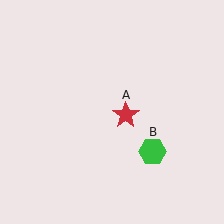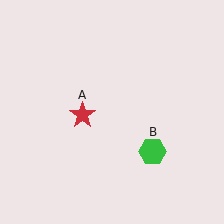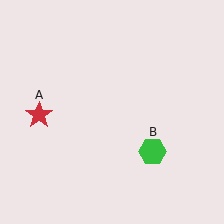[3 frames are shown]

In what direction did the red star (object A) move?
The red star (object A) moved left.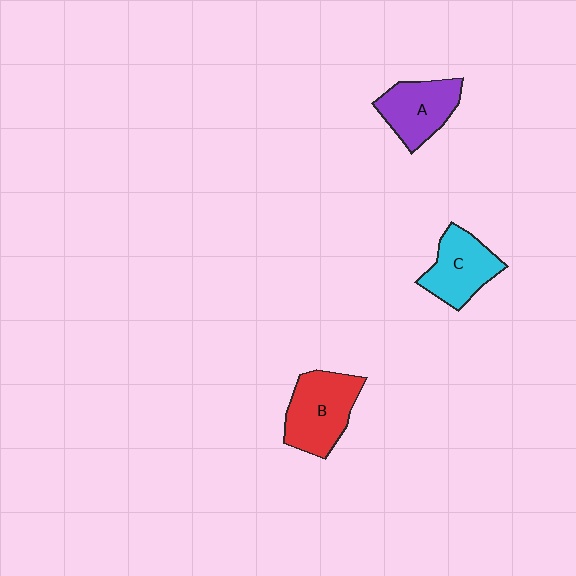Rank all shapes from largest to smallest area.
From largest to smallest: B (red), C (cyan), A (purple).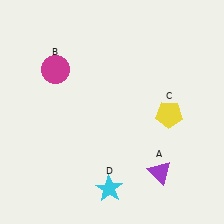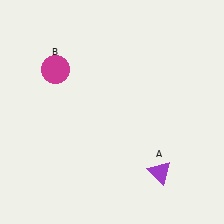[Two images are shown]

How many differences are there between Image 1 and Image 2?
There are 2 differences between the two images.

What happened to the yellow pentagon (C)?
The yellow pentagon (C) was removed in Image 2. It was in the bottom-right area of Image 1.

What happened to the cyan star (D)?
The cyan star (D) was removed in Image 2. It was in the bottom-left area of Image 1.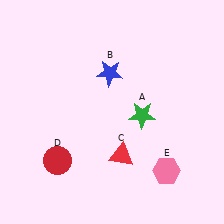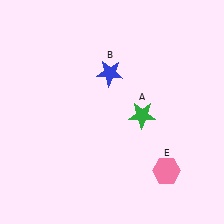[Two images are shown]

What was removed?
The red circle (D), the red triangle (C) were removed in Image 2.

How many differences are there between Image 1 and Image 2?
There are 2 differences between the two images.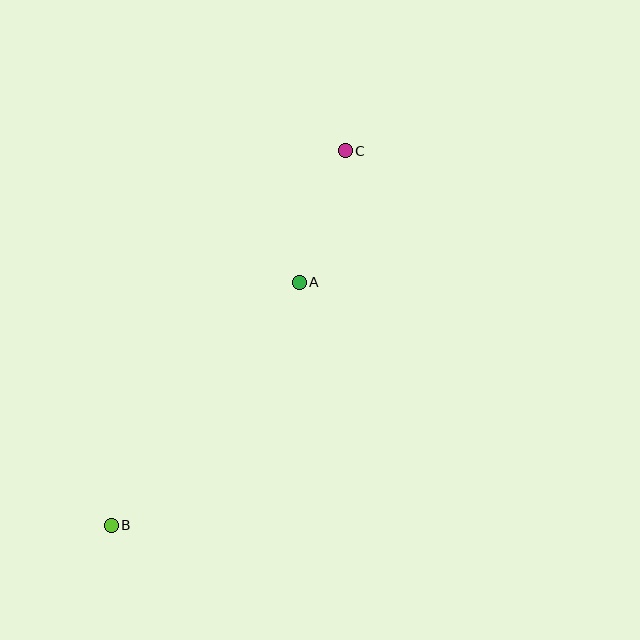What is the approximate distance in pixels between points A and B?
The distance between A and B is approximately 307 pixels.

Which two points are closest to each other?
Points A and C are closest to each other.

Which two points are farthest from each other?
Points B and C are farthest from each other.